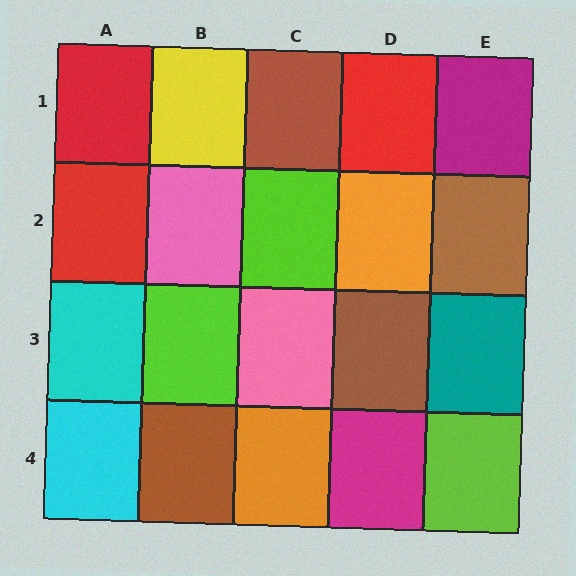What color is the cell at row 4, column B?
Brown.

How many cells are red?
3 cells are red.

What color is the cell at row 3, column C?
Pink.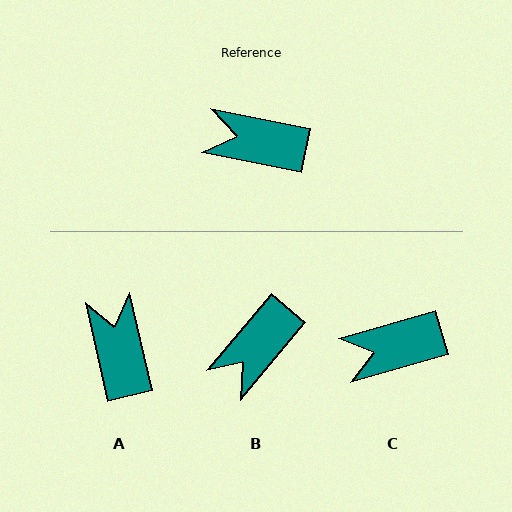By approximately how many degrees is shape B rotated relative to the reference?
Approximately 61 degrees counter-clockwise.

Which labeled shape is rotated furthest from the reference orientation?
A, about 65 degrees away.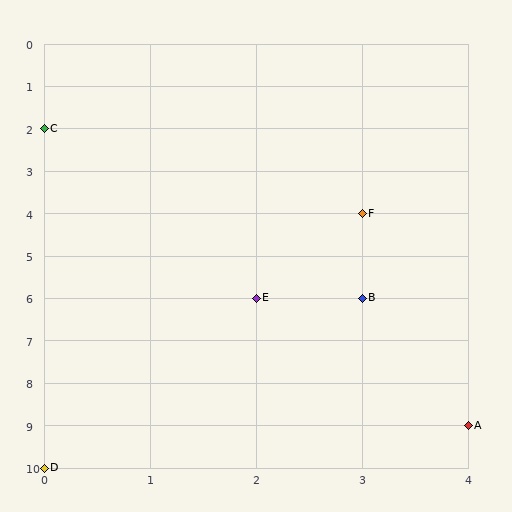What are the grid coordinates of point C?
Point C is at grid coordinates (0, 2).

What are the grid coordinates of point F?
Point F is at grid coordinates (3, 4).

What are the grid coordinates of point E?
Point E is at grid coordinates (2, 6).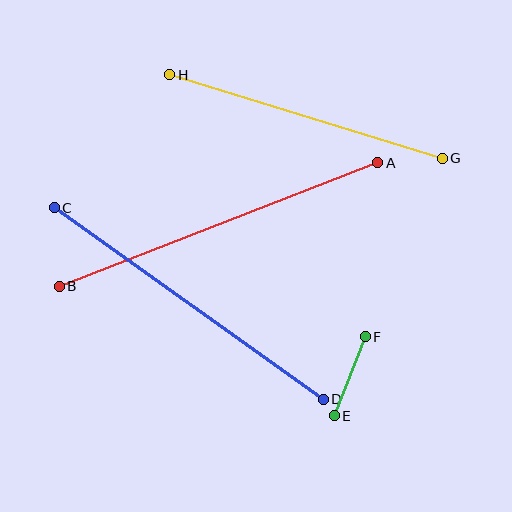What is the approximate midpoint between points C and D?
The midpoint is at approximately (189, 303) pixels.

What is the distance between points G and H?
The distance is approximately 285 pixels.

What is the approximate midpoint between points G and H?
The midpoint is at approximately (306, 117) pixels.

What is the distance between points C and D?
The distance is approximately 330 pixels.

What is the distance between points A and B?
The distance is approximately 342 pixels.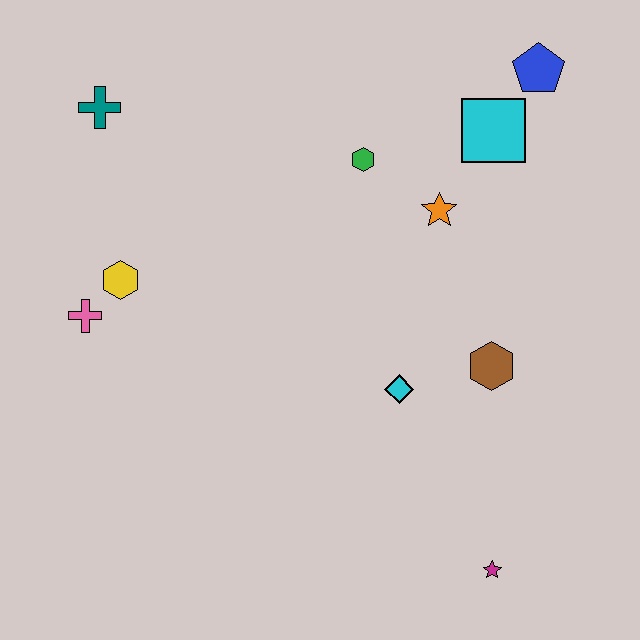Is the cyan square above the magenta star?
Yes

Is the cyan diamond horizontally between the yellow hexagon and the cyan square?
Yes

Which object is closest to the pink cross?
The yellow hexagon is closest to the pink cross.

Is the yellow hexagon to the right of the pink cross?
Yes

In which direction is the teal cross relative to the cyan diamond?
The teal cross is to the left of the cyan diamond.